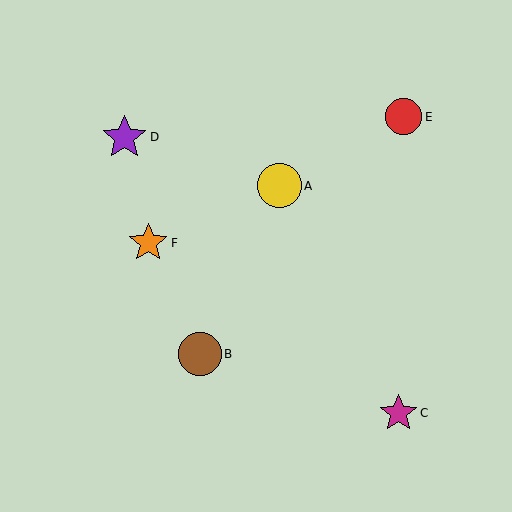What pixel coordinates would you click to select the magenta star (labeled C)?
Click at (398, 413) to select the magenta star C.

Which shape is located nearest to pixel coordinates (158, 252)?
The orange star (labeled F) at (148, 243) is nearest to that location.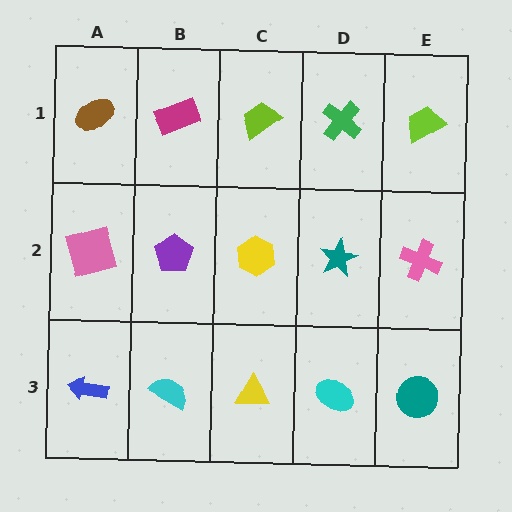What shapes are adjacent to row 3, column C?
A yellow hexagon (row 2, column C), a cyan semicircle (row 3, column B), a cyan ellipse (row 3, column D).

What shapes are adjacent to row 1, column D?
A teal star (row 2, column D), a lime trapezoid (row 1, column C), a lime trapezoid (row 1, column E).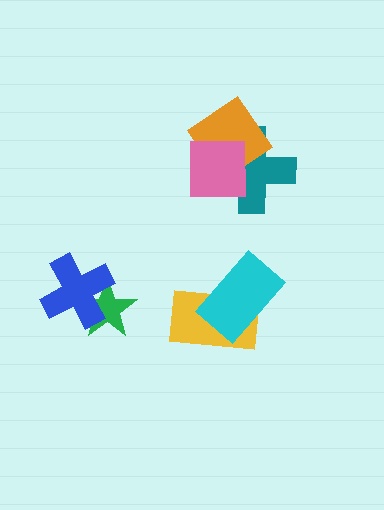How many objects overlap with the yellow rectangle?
1 object overlaps with the yellow rectangle.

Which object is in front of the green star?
The blue cross is in front of the green star.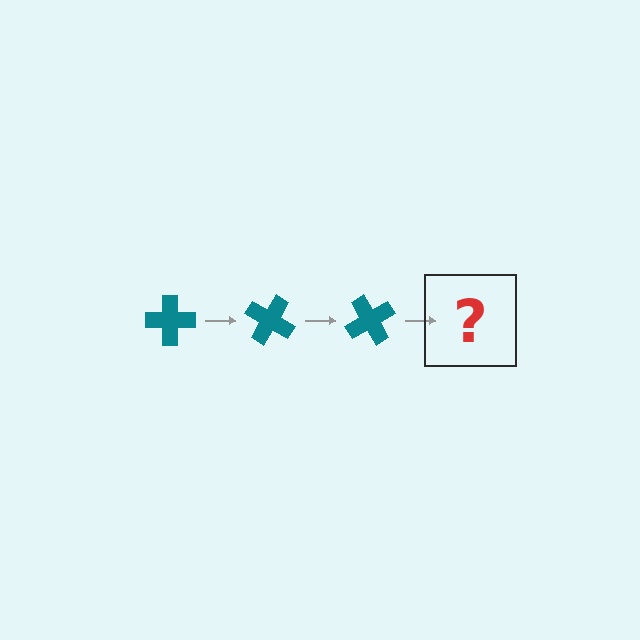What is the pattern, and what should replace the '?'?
The pattern is that the cross rotates 30 degrees each step. The '?' should be a teal cross rotated 90 degrees.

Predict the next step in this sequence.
The next step is a teal cross rotated 90 degrees.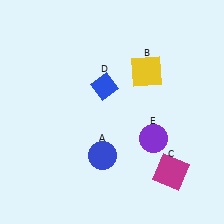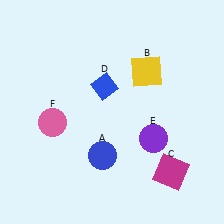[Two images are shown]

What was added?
A pink circle (F) was added in Image 2.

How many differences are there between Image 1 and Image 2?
There is 1 difference between the two images.